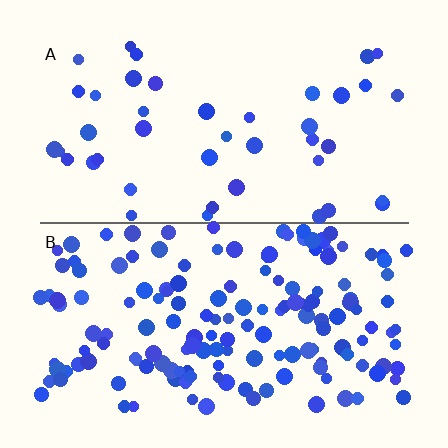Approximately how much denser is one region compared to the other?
Approximately 3.6× — region B over region A.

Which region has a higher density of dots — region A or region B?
B (the bottom).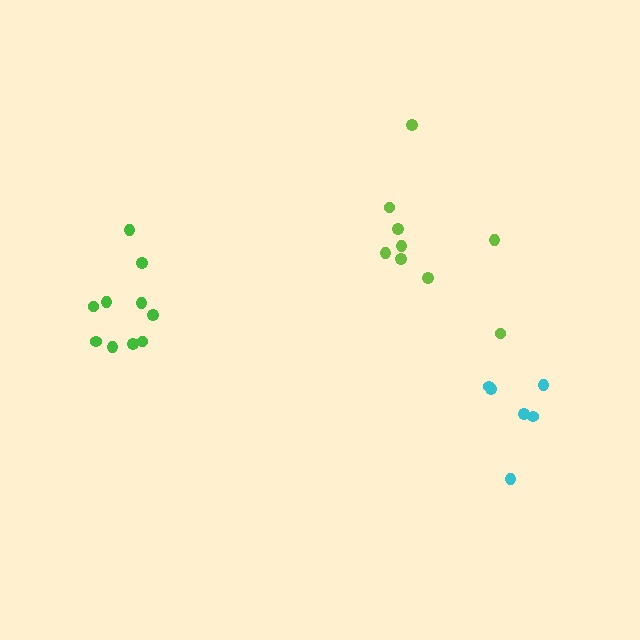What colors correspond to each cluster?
The clusters are colored: cyan, green, lime.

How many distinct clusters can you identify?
There are 3 distinct clusters.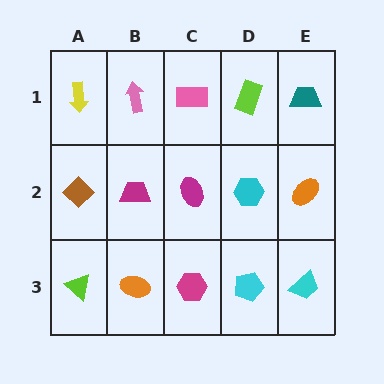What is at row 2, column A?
A brown diamond.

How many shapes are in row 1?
5 shapes.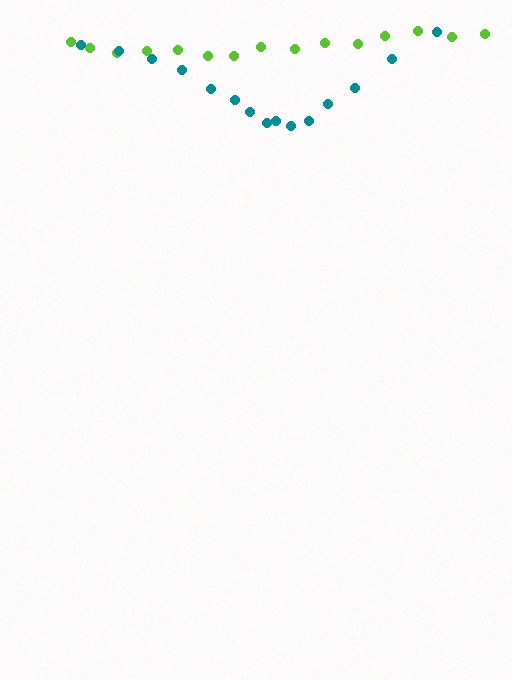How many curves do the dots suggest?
There are 2 distinct paths.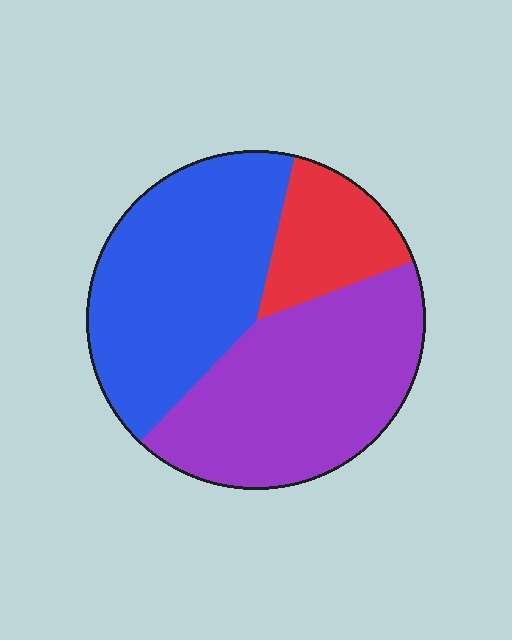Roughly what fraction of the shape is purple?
Purple covers roughly 45% of the shape.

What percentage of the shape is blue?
Blue covers 42% of the shape.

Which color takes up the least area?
Red, at roughly 15%.